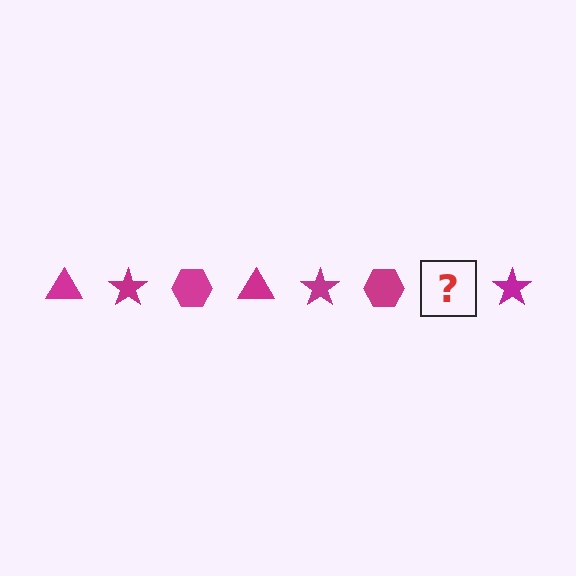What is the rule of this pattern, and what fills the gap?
The rule is that the pattern cycles through triangle, star, hexagon shapes in magenta. The gap should be filled with a magenta triangle.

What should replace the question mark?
The question mark should be replaced with a magenta triangle.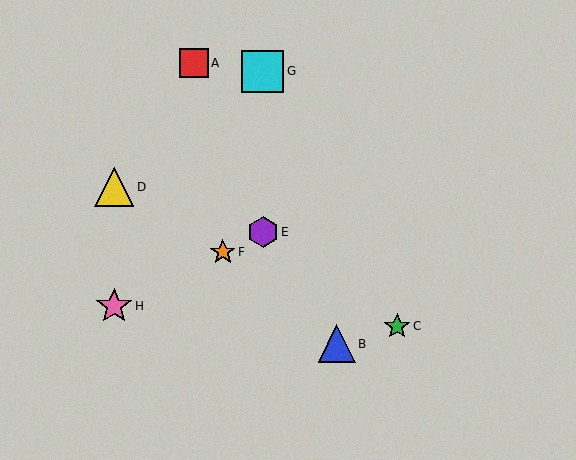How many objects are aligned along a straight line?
3 objects (E, F, H) are aligned along a straight line.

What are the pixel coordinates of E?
Object E is at (263, 232).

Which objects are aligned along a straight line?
Objects E, F, H are aligned along a straight line.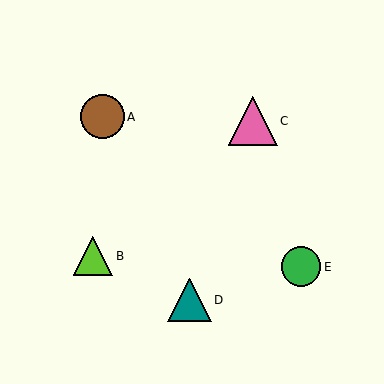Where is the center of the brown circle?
The center of the brown circle is at (103, 117).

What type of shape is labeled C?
Shape C is a pink triangle.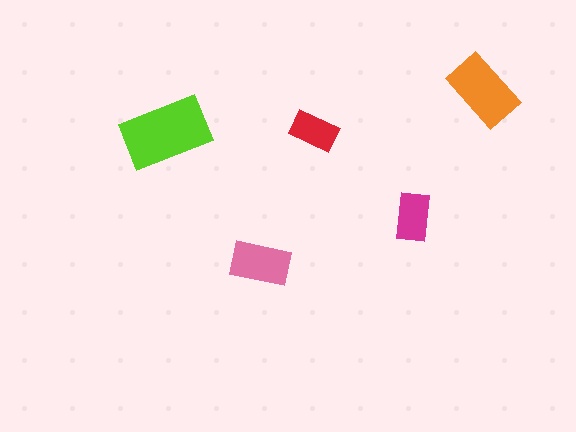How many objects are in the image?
There are 5 objects in the image.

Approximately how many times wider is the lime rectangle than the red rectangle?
About 2 times wider.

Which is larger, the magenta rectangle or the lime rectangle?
The lime one.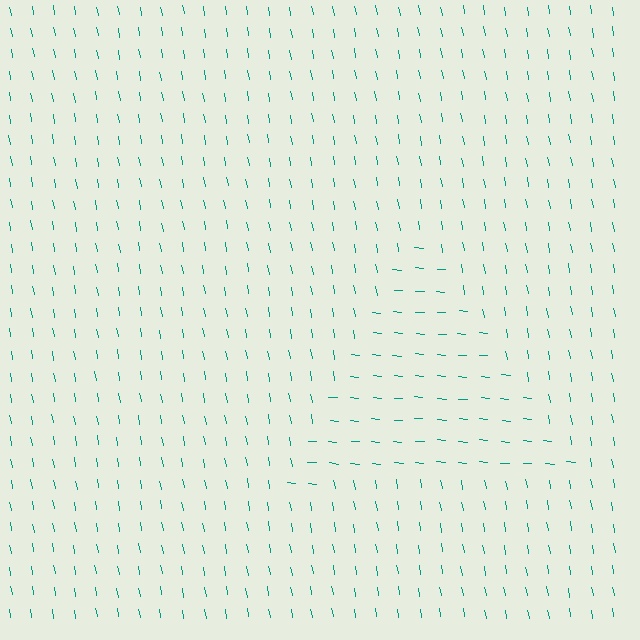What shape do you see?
I see a triangle.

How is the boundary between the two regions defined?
The boundary is defined purely by a change in line orientation (approximately 75 degrees difference). All lines are the same color and thickness.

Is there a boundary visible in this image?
Yes, there is a texture boundary formed by a change in line orientation.